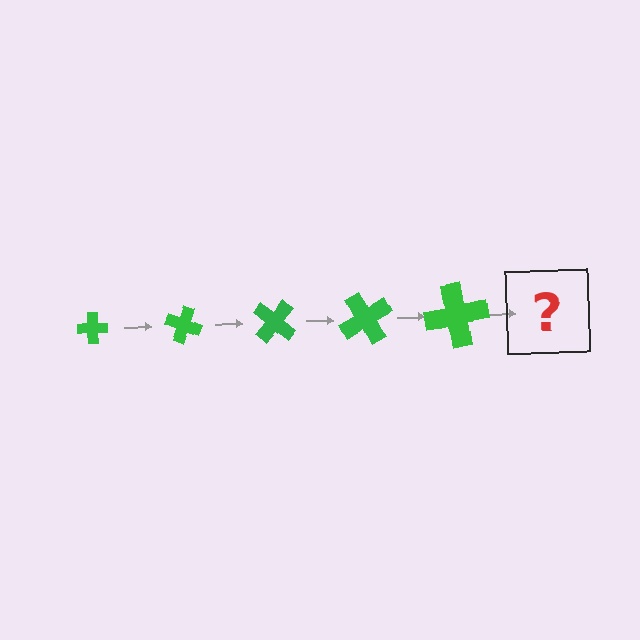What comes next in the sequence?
The next element should be a cross, larger than the previous one and rotated 100 degrees from the start.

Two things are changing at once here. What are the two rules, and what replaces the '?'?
The two rules are that the cross grows larger each step and it rotates 20 degrees each step. The '?' should be a cross, larger than the previous one and rotated 100 degrees from the start.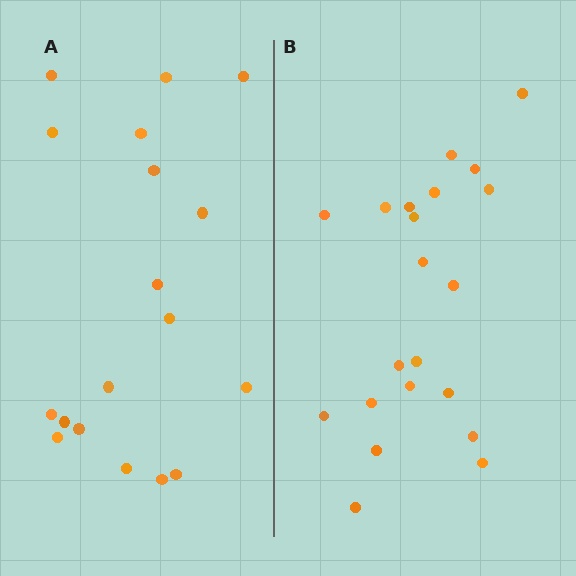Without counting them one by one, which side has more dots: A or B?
Region B (the right region) has more dots.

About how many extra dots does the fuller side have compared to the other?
Region B has just a few more — roughly 2 or 3 more dots than region A.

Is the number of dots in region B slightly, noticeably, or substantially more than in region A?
Region B has only slightly more — the two regions are fairly close. The ratio is roughly 1.2 to 1.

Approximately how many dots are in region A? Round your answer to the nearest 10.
About 20 dots. (The exact count is 18, which rounds to 20.)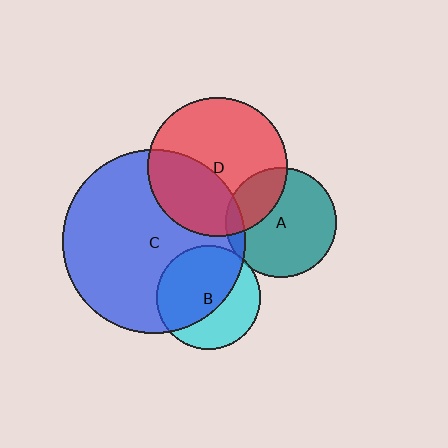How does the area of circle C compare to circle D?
Approximately 1.7 times.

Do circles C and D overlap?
Yes.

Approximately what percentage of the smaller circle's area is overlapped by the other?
Approximately 35%.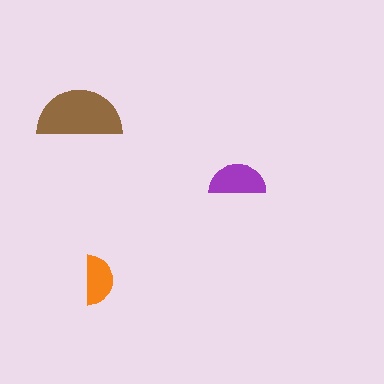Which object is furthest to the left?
The brown semicircle is leftmost.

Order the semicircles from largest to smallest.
the brown one, the purple one, the orange one.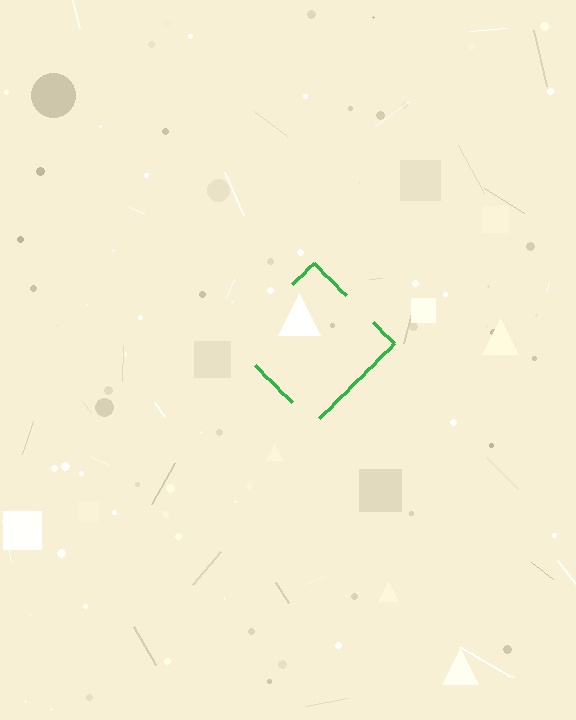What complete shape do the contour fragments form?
The contour fragments form a diamond.